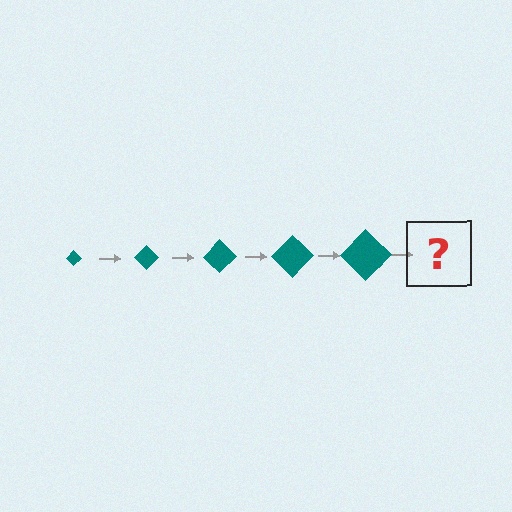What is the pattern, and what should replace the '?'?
The pattern is that the diamond gets progressively larger each step. The '?' should be a teal diamond, larger than the previous one.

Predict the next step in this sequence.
The next step is a teal diamond, larger than the previous one.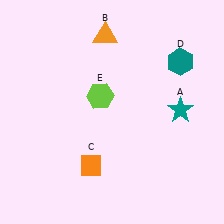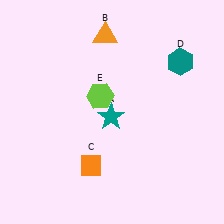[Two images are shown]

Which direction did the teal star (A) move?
The teal star (A) moved left.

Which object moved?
The teal star (A) moved left.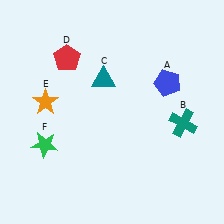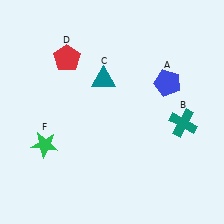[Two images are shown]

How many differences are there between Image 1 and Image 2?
There is 1 difference between the two images.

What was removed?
The orange star (E) was removed in Image 2.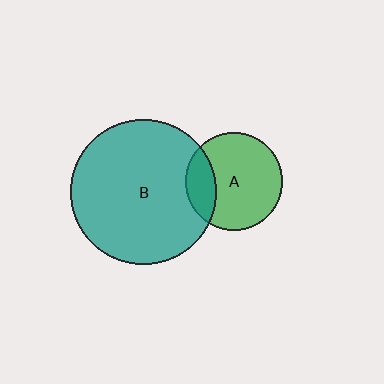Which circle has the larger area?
Circle B (teal).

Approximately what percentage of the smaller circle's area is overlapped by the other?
Approximately 20%.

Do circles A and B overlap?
Yes.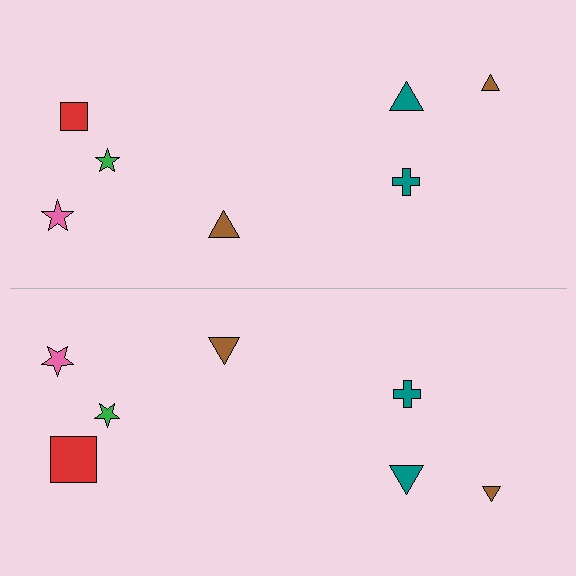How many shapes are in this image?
There are 14 shapes in this image.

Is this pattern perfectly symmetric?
No, the pattern is not perfectly symmetric. The red square on the bottom side has a different size than its mirror counterpart.